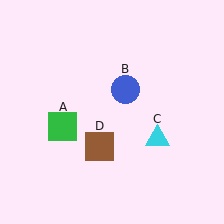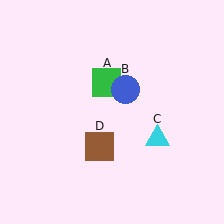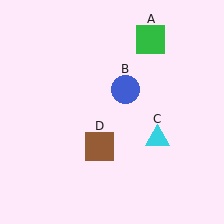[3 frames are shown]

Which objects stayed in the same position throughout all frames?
Blue circle (object B) and cyan triangle (object C) and brown square (object D) remained stationary.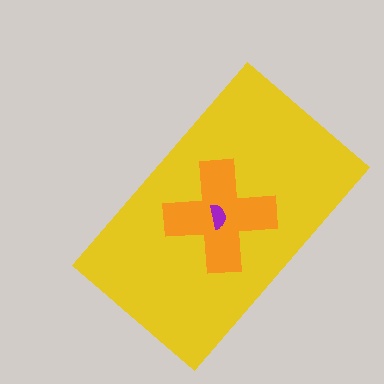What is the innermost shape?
The purple semicircle.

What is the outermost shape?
The yellow rectangle.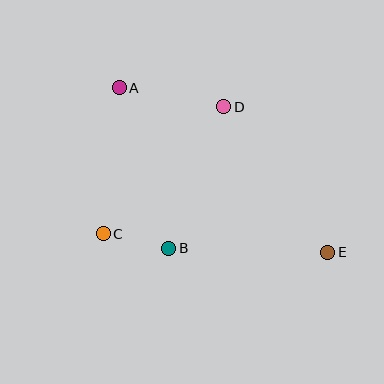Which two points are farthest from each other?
Points A and E are farthest from each other.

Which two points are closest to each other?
Points B and C are closest to each other.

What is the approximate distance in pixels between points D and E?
The distance between D and E is approximately 179 pixels.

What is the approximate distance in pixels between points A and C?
The distance between A and C is approximately 147 pixels.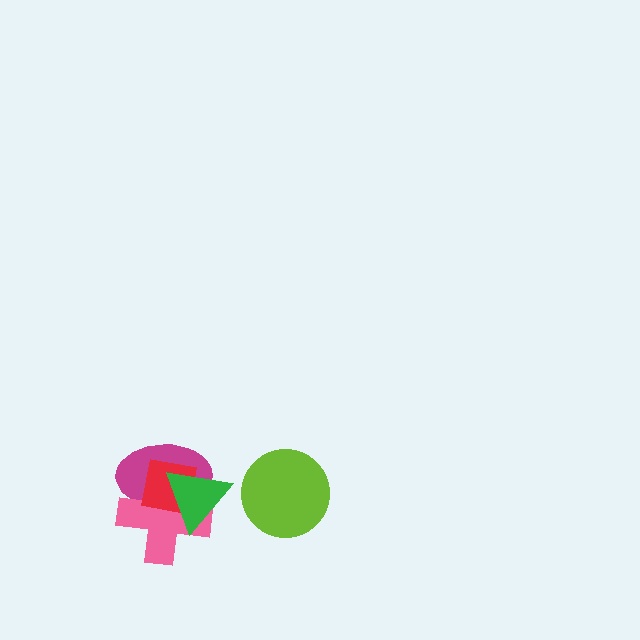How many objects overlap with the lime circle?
0 objects overlap with the lime circle.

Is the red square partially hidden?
Yes, it is partially covered by another shape.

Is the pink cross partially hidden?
Yes, it is partially covered by another shape.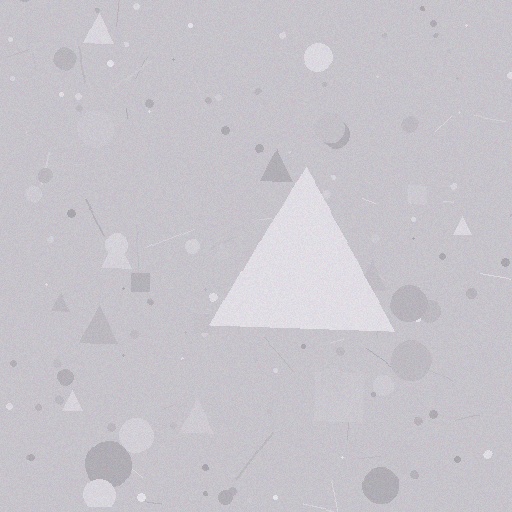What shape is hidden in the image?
A triangle is hidden in the image.